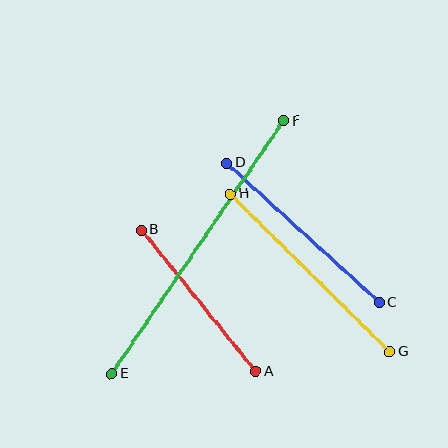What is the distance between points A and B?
The distance is approximately 182 pixels.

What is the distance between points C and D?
The distance is approximately 206 pixels.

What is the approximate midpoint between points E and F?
The midpoint is at approximately (198, 247) pixels.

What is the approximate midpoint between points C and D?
The midpoint is at approximately (303, 233) pixels.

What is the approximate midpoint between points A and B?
The midpoint is at approximately (199, 301) pixels.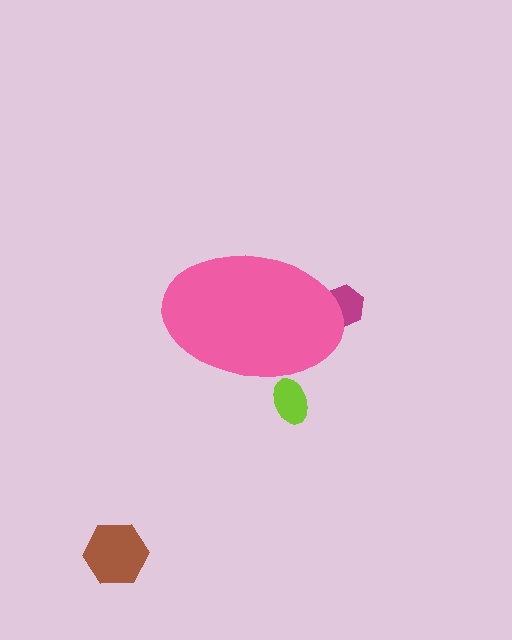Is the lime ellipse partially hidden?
Yes, the lime ellipse is partially hidden behind the pink ellipse.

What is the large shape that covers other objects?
A pink ellipse.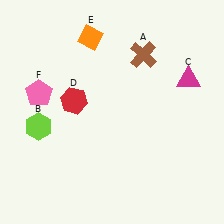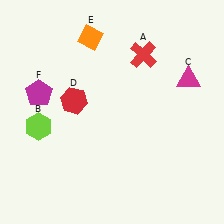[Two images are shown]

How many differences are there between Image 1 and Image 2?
There are 2 differences between the two images.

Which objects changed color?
A changed from brown to red. F changed from pink to magenta.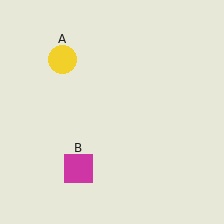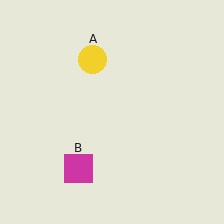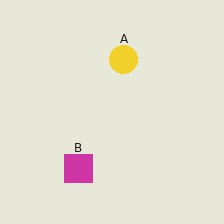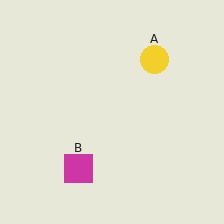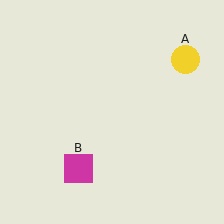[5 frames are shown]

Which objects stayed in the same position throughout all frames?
Magenta square (object B) remained stationary.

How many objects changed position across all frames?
1 object changed position: yellow circle (object A).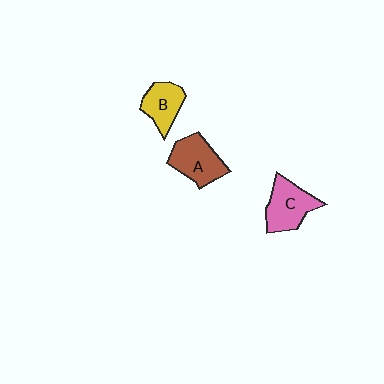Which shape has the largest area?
Shape C (pink).